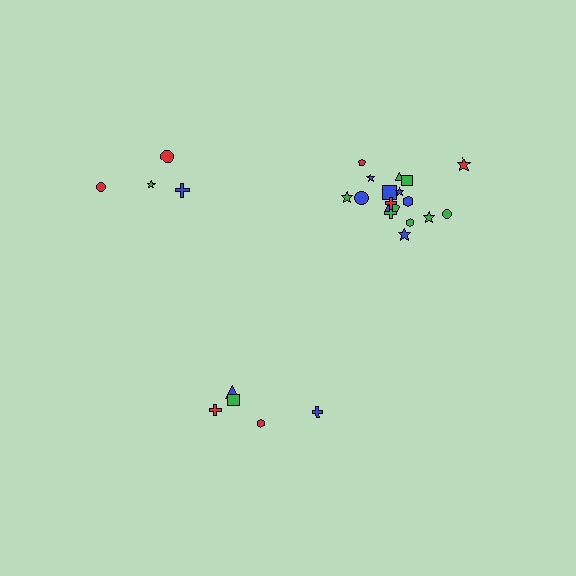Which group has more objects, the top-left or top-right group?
The top-right group.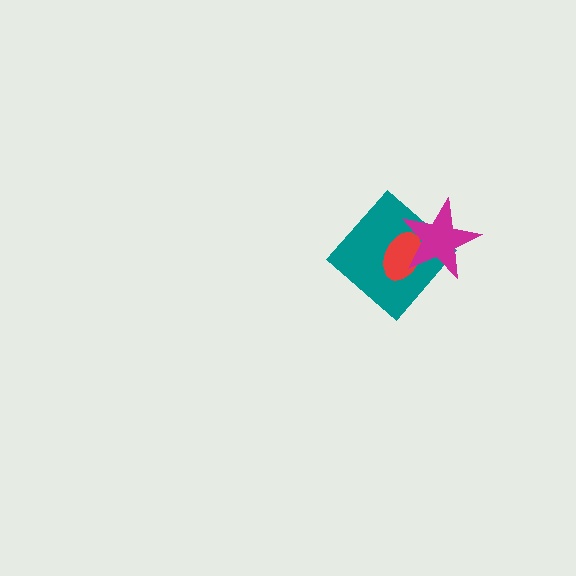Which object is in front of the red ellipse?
The magenta star is in front of the red ellipse.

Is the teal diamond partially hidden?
Yes, it is partially covered by another shape.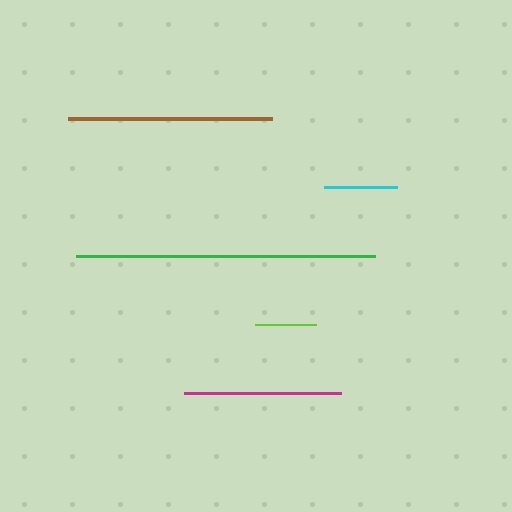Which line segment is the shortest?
The lime line is the shortest at approximately 61 pixels.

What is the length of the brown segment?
The brown segment is approximately 203 pixels long.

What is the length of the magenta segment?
The magenta segment is approximately 156 pixels long.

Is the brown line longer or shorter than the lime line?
The brown line is longer than the lime line.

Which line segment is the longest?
The green line is the longest at approximately 299 pixels.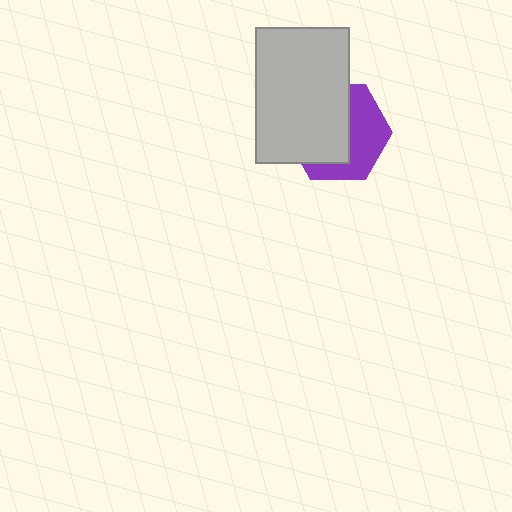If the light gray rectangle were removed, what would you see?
You would see the complete purple hexagon.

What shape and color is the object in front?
The object in front is a light gray rectangle.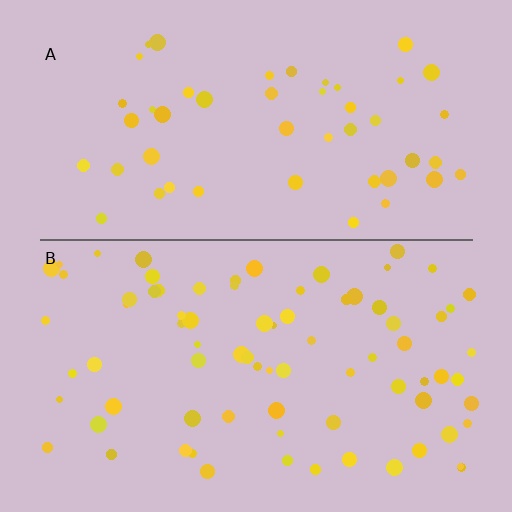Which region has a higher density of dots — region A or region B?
B (the bottom).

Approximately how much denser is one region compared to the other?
Approximately 1.6× — region B over region A.